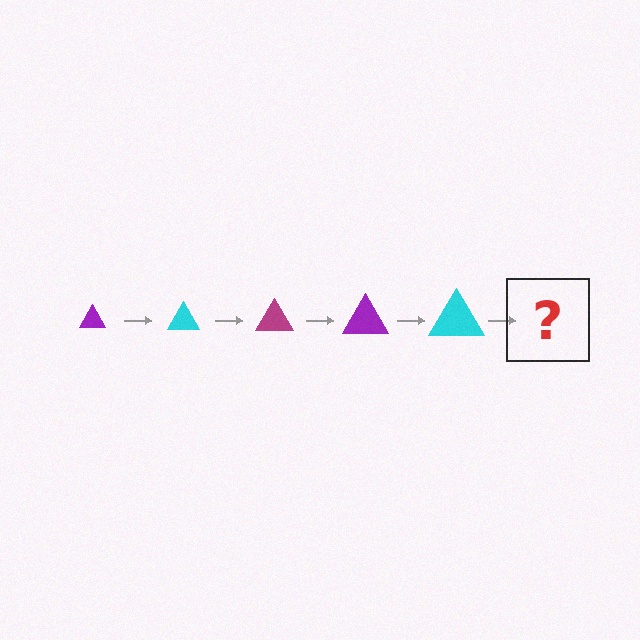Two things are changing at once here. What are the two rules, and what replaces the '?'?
The two rules are that the triangle grows larger each step and the color cycles through purple, cyan, and magenta. The '?' should be a magenta triangle, larger than the previous one.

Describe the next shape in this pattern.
It should be a magenta triangle, larger than the previous one.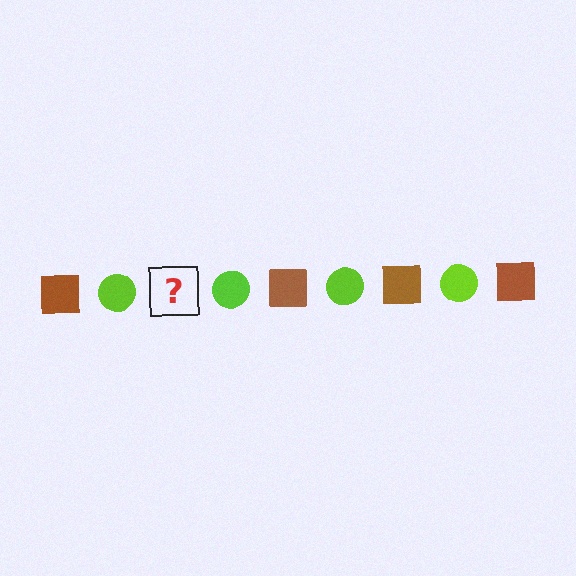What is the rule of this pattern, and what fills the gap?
The rule is that the pattern alternates between brown square and lime circle. The gap should be filled with a brown square.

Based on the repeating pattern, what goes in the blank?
The blank should be a brown square.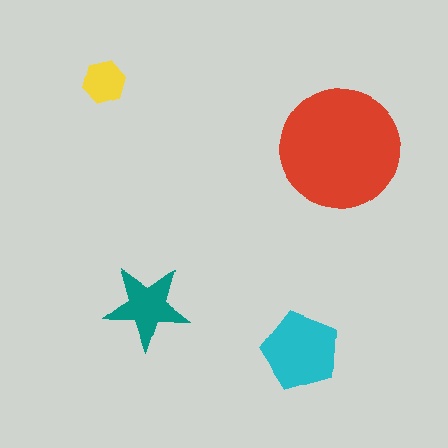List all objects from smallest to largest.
The yellow hexagon, the teal star, the cyan pentagon, the red circle.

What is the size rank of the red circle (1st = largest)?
1st.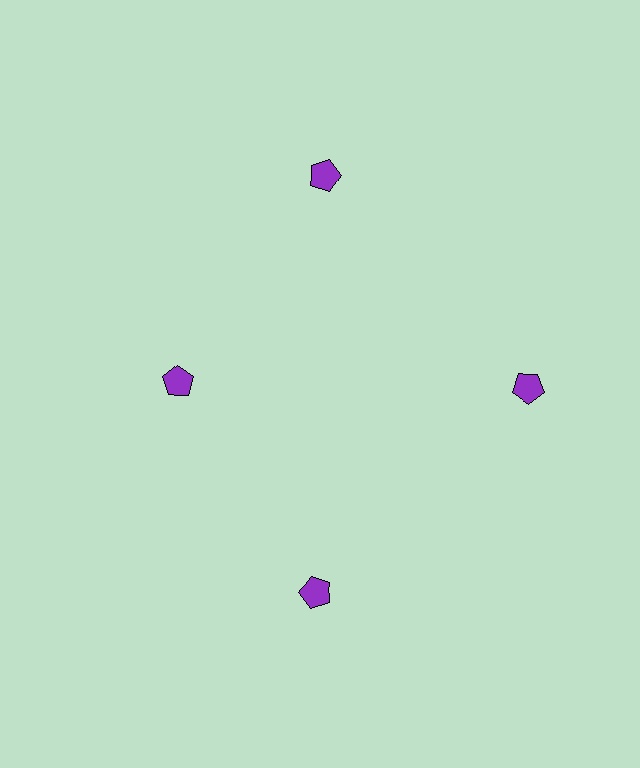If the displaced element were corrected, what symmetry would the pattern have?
It would have 4-fold rotational symmetry — the pattern would map onto itself every 90 degrees.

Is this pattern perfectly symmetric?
No. The 4 purple pentagons are arranged in a ring, but one element near the 9 o'clock position is pulled inward toward the center, breaking the 4-fold rotational symmetry.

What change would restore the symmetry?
The symmetry would be restored by moving it outward, back onto the ring so that all 4 pentagons sit at equal angles and equal distance from the center.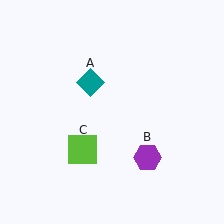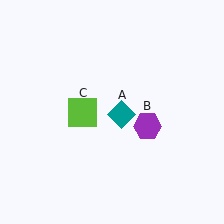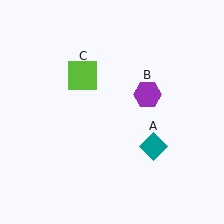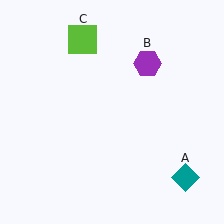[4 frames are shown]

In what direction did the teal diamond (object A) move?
The teal diamond (object A) moved down and to the right.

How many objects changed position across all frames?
3 objects changed position: teal diamond (object A), purple hexagon (object B), lime square (object C).